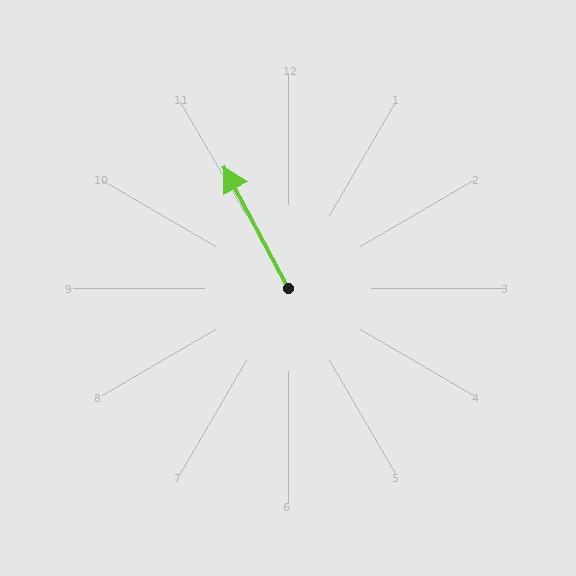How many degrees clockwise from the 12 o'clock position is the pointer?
Approximately 332 degrees.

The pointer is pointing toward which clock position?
Roughly 11 o'clock.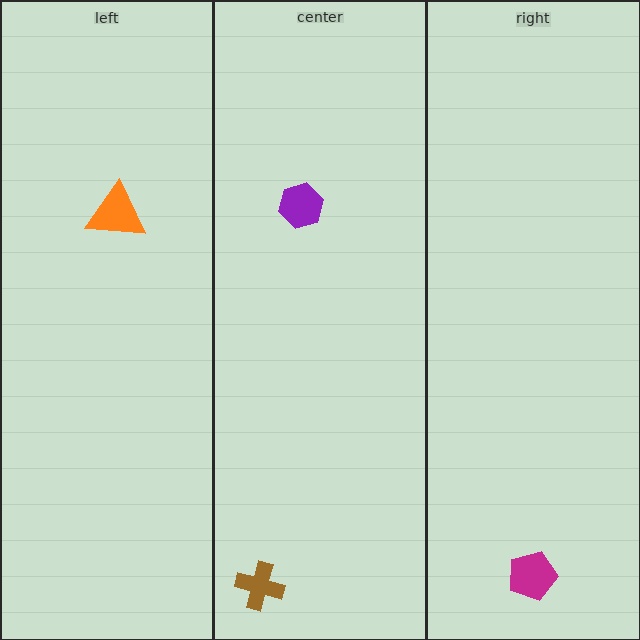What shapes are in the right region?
The magenta pentagon.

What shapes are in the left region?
The orange triangle.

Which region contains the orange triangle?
The left region.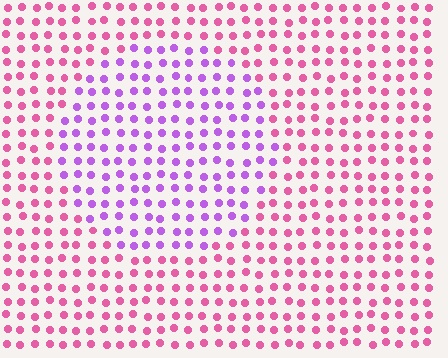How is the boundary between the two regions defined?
The boundary is defined purely by a slight shift in hue (about 46 degrees). Spacing, size, and orientation are identical on both sides.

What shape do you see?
I see a circle.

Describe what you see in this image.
The image is filled with small pink elements in a uniform arrangement. A circle-shaped region is visible where the elements are tinted to a slightly different hue, forming a subtle color boundary.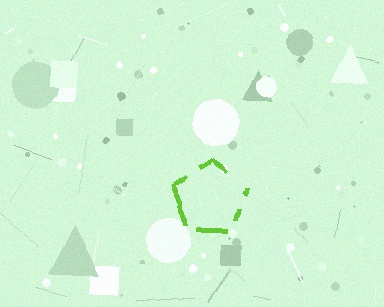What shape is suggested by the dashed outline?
The dashed outline suggests a pentagon.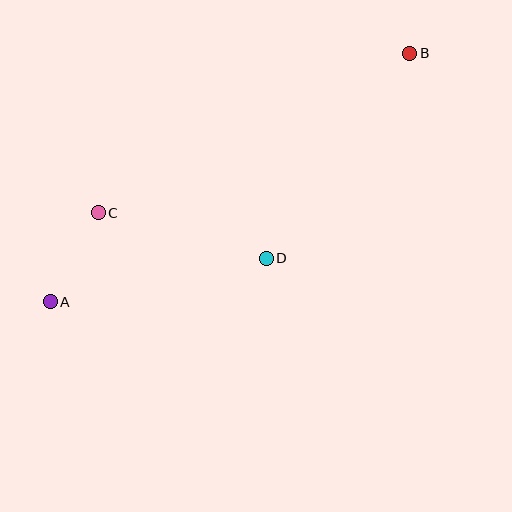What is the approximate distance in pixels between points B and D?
The distance between B and D is approximately 250 pixels.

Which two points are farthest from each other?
Points A and B are farthest from each other.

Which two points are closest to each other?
Points A and C are closest to each other.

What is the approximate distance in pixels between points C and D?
The distance between C and D is approximately 174 pixels.